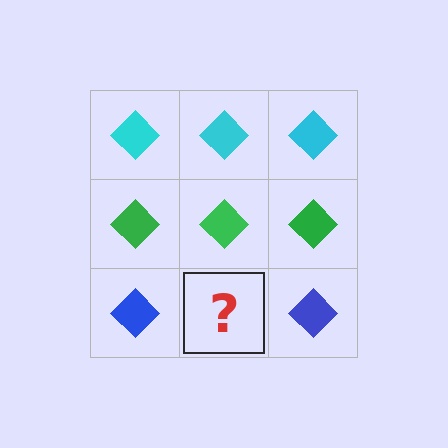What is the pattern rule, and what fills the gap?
The rule is that each row has a consistent color. The gap should be filled with a blue diamond.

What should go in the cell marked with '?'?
The missing cell should contain a blue diamond.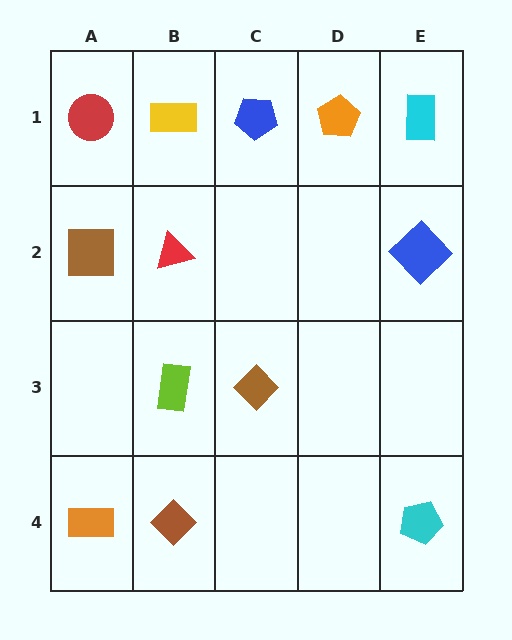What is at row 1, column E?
A cyan rectangle.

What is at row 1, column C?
A blue pentagon.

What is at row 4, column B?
A brown diamond.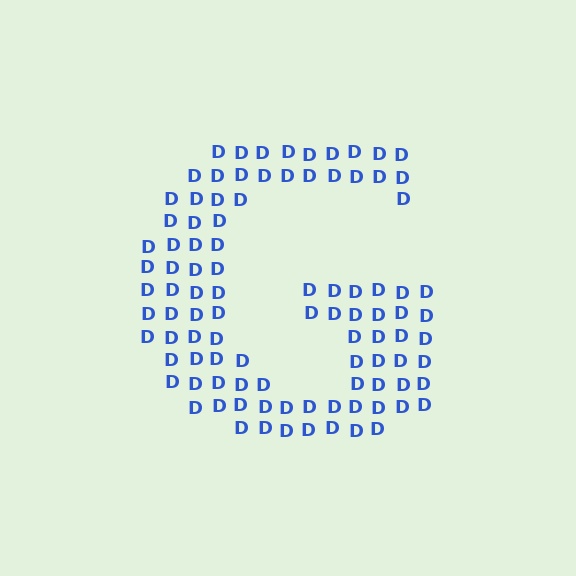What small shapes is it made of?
It is made of small letter D's.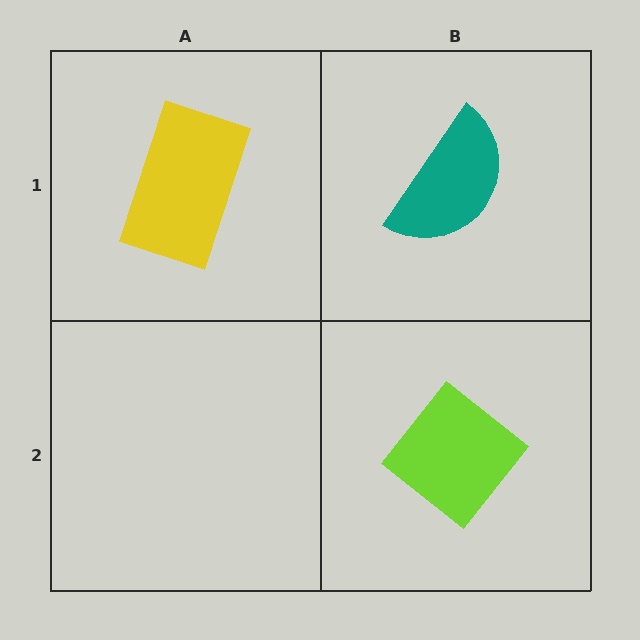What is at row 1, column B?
A teal semicircle.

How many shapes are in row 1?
2 shapes.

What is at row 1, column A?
A yellow rectangle.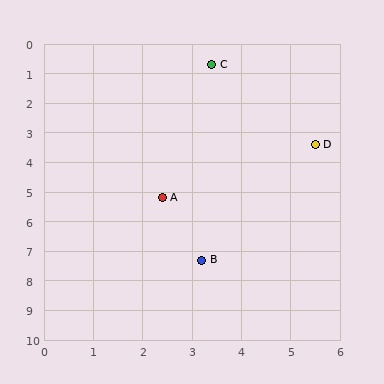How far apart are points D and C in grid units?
Points D and C are about 3.4 grid units apart.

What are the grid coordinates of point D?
Point D is at approximately (5.5, 3.4).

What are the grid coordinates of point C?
Point C is at approximately (3.4, 0.7).